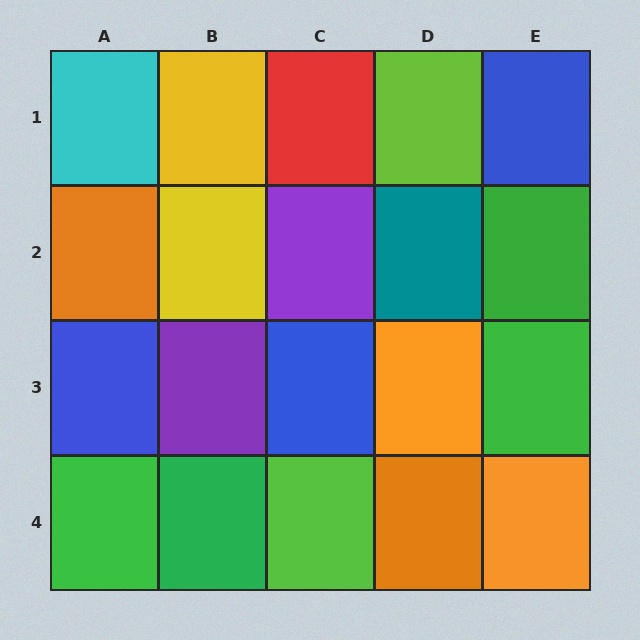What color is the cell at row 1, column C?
Red.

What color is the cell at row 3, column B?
Purple.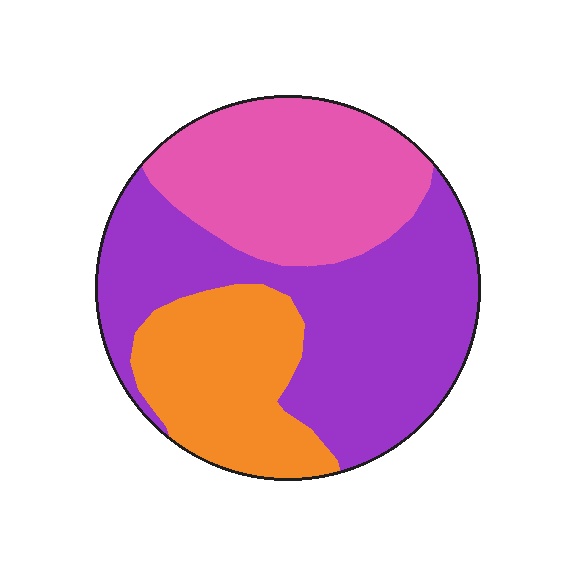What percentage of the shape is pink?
Pink takes up about one third (1/3) of the shape.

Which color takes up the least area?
Orange, at roughly 25%.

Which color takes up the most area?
Purple, at roughly 45%.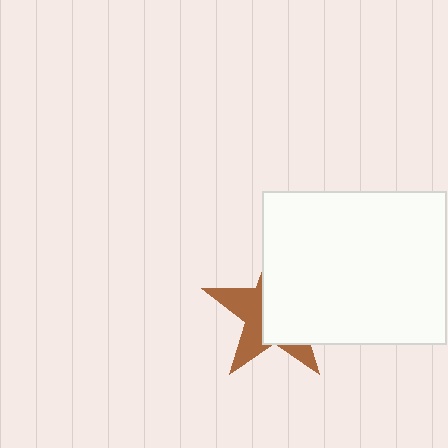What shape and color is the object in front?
The object in front is a white rectangle.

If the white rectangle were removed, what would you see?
You would see the complete brown star.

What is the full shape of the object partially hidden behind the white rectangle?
The partially hidden object is a brown star.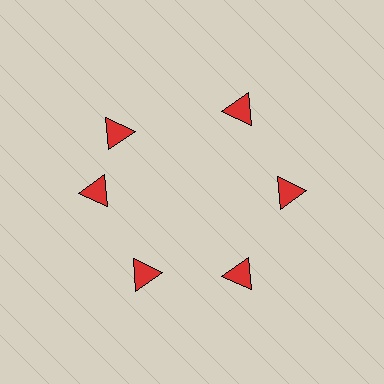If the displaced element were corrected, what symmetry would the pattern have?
It would have 6-fold rotational symmetry — the pattern would map onto itself every 60 degrees.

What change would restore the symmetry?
The symmetry would be restored by rotating it back into even spacing with its neighbors so that all 6 triangles sit at equal angles and equal distance from the center.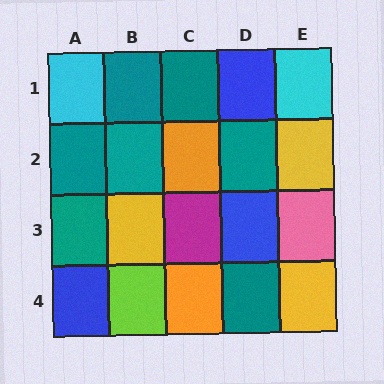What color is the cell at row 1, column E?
Cyan.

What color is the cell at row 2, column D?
Teal.